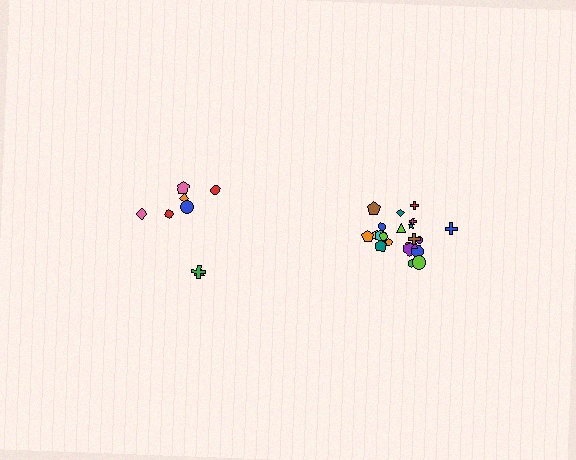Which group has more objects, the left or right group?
The right group.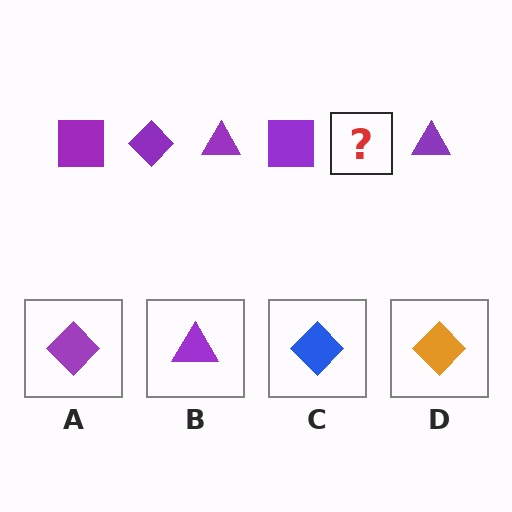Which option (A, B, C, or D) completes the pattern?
A.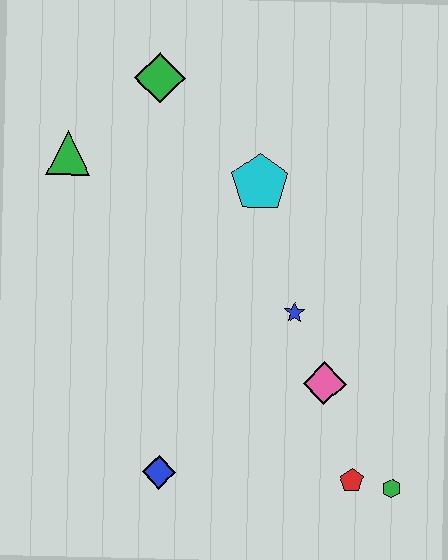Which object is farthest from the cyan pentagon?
The green hexagon is farthest from the cyan pentagon.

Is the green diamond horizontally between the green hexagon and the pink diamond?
No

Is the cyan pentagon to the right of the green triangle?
Yes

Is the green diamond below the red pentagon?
No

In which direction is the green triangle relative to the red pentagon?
The green triangle is above the red pentagon.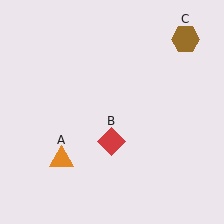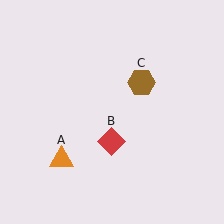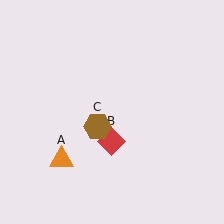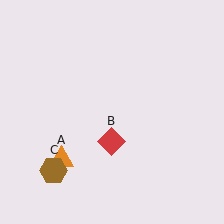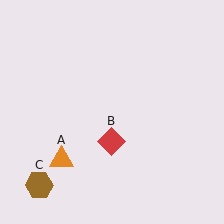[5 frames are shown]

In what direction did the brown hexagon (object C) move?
The brown hexagon (object C) moved down and to the left.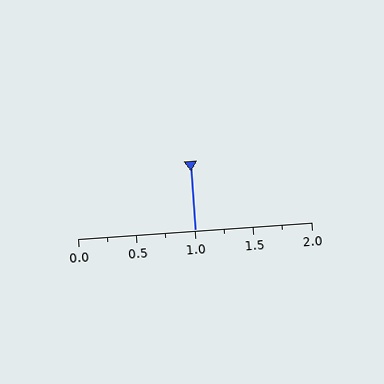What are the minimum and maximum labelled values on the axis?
The axis runs from 0.0 to 2.0.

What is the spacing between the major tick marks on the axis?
The major ticks are spaced 0.5 apart.